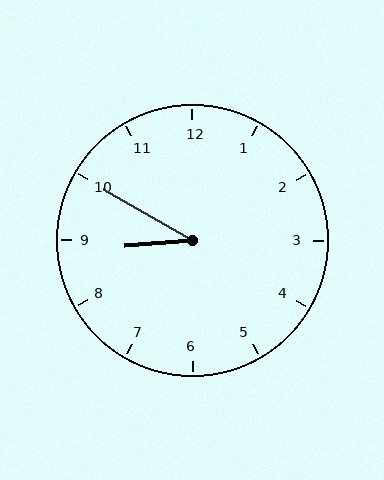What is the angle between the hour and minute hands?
Approximately 35 degrees.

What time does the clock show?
8:50.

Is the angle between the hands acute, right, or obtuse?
It is acute.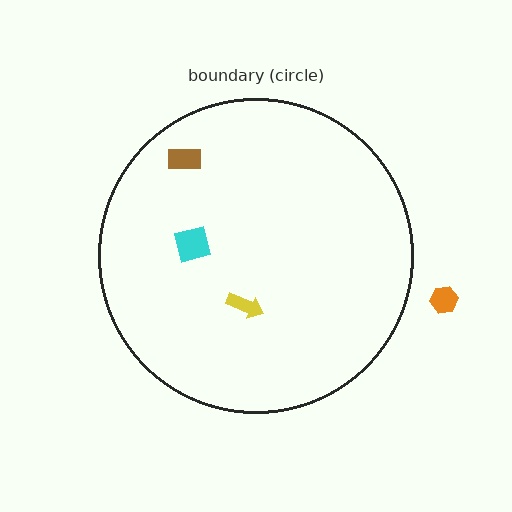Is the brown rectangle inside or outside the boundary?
Inside.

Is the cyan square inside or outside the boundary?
Inside.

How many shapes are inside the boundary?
3 inside, 1 outside.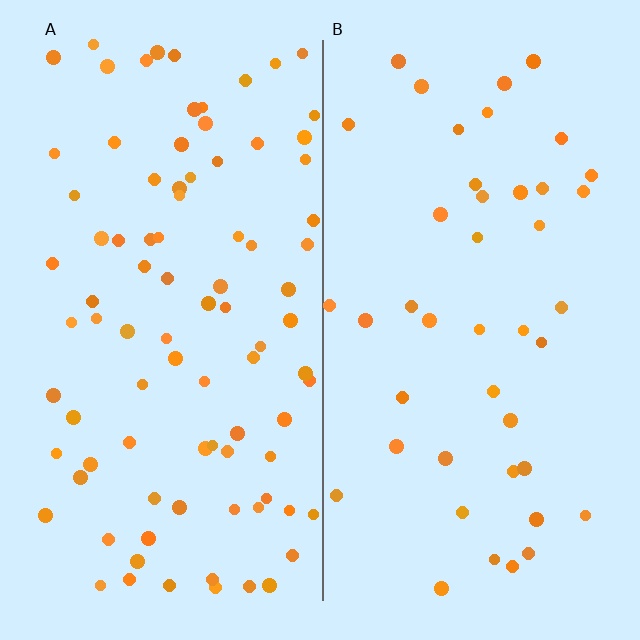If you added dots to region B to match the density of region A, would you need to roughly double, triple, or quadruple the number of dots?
Approximately double.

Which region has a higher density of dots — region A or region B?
A (the left).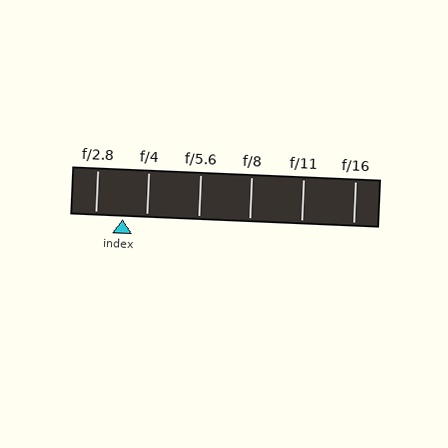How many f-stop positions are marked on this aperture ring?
There are 6 f-stop positions marked.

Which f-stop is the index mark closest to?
The index mark is closest to f/4.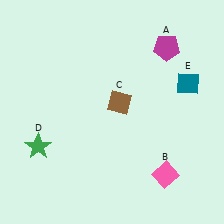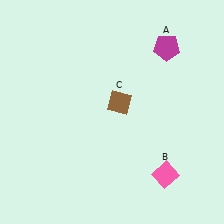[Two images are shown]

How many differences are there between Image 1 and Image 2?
There are 2 differences between the two images.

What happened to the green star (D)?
The green star (D) was removed in Image 2. It was in the bottom-left area of Image 1.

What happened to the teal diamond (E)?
The teal diamond (E) was removed in Image 2. It was in the top-right area of Image 1.